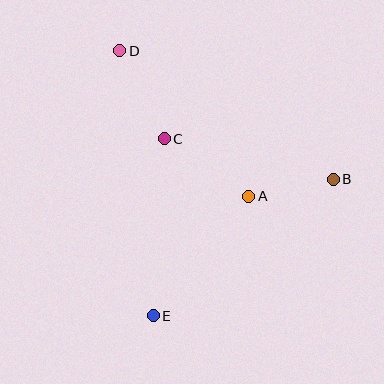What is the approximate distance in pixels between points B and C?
The distance between B and C is approximately 173 pixels.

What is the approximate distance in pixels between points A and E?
The distance between A and E is approximately 153 pixels.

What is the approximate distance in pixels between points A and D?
The distance between A and D is approximately 195 pixels.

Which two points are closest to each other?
Points A and B are closest to each other.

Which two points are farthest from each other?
Points D and E are farthest from each other.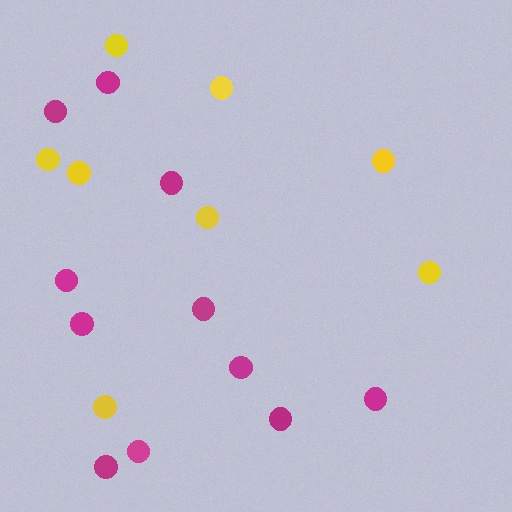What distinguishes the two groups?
There are 2 groups: one group of yellow circles (8) and one group of magenta circles (11).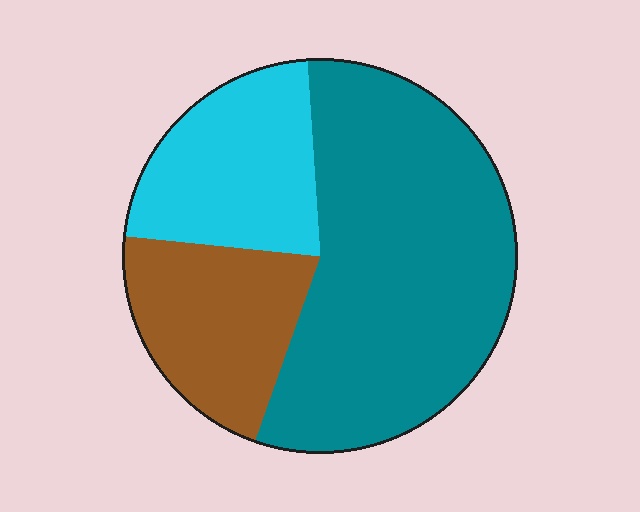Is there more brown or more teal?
Teal.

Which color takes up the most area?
Teal, at roughly 55%.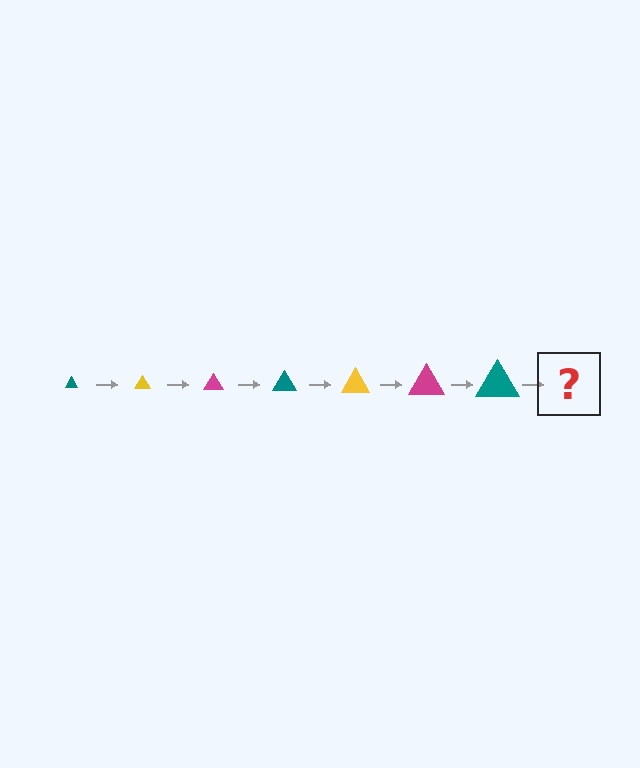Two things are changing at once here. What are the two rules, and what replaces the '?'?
The two rules are that the triangle grows larger each step and the color cycles through teal, yellow, and magenta. The '?' should be a yellow triangle, larger than the previous one.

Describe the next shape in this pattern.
It should be a yellow triangle, larger than the previous one.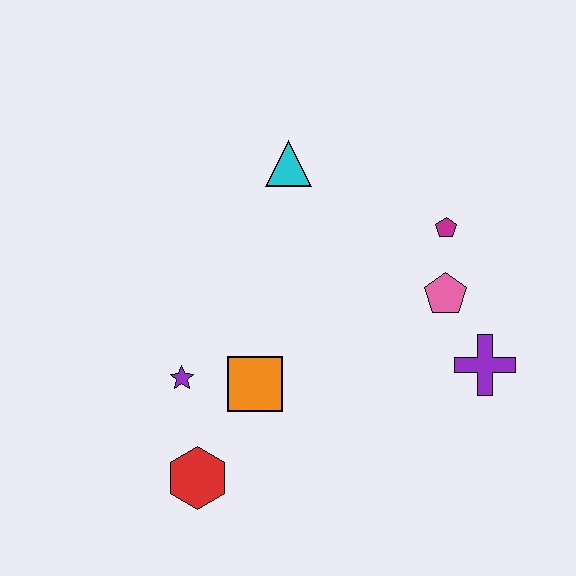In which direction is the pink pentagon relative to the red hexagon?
The pink pentagon is to the right of the red hexagon.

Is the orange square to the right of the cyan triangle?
No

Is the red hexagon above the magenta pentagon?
No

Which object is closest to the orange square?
The purple star is closest to the orange square.